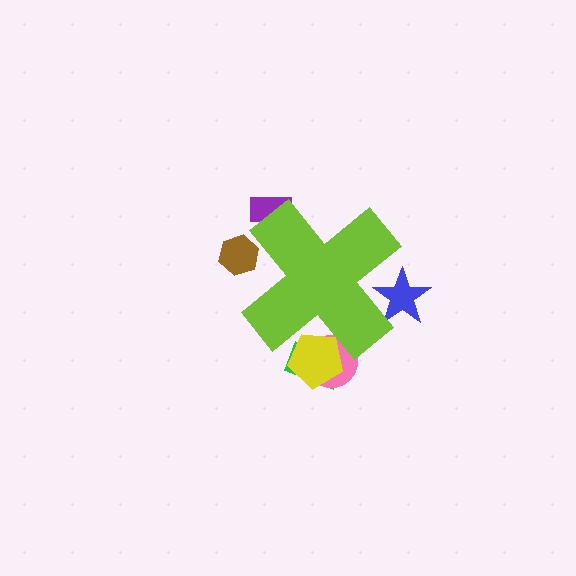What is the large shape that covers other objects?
A lime cross.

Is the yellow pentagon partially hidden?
Yes, the yellow pentagon is partially hidden behind the lime cross.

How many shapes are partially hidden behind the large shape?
6 shapes are partially hidden.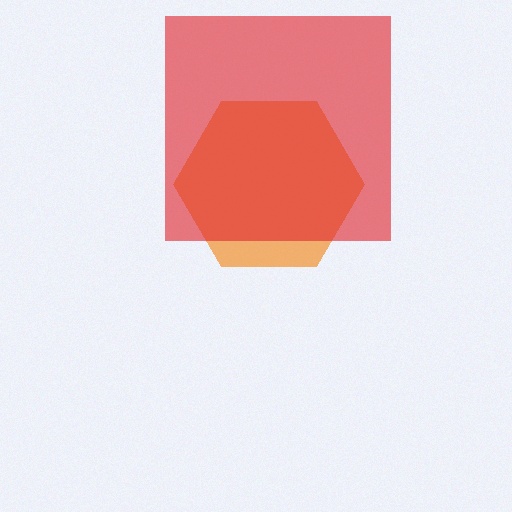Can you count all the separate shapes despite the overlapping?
Yes, there are 2 separate shapes.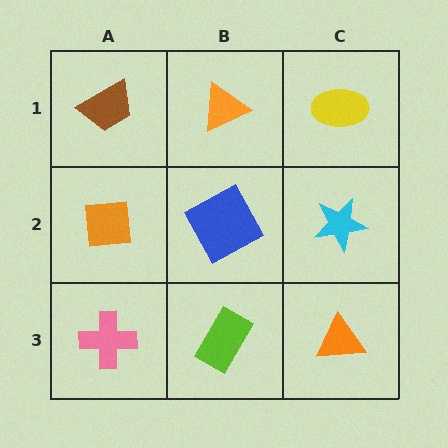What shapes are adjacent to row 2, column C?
A yellow ellipse (row 1, column C), an orange triangle (row 3, column C), a blue square (row 2, column B).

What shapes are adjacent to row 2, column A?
A brown trapezoid (row 1, column A), a pink cross (row 3, column A), a blue square (row 2, column B).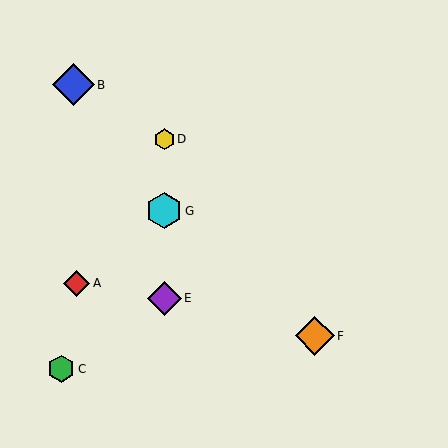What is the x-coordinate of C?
Object C is at x≈61.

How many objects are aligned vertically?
3 objects (D, E, G) are aligned vertically.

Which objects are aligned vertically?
Objects D, E, G are aligned vertically.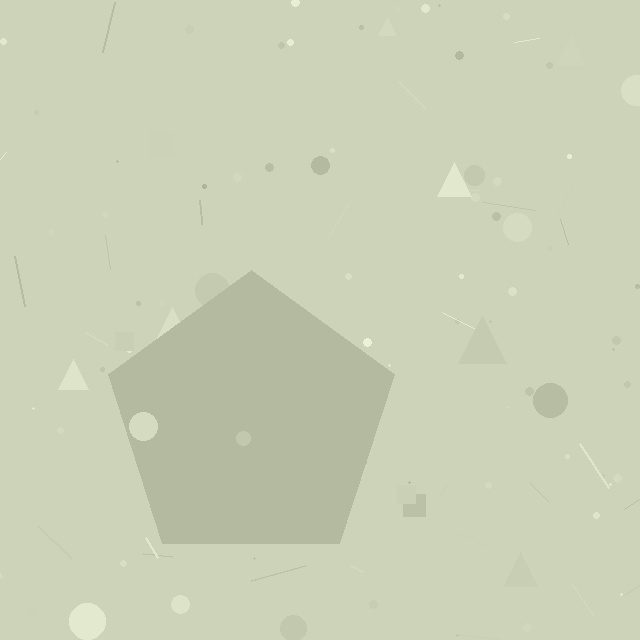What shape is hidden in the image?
A pentagon is hidden in the image.